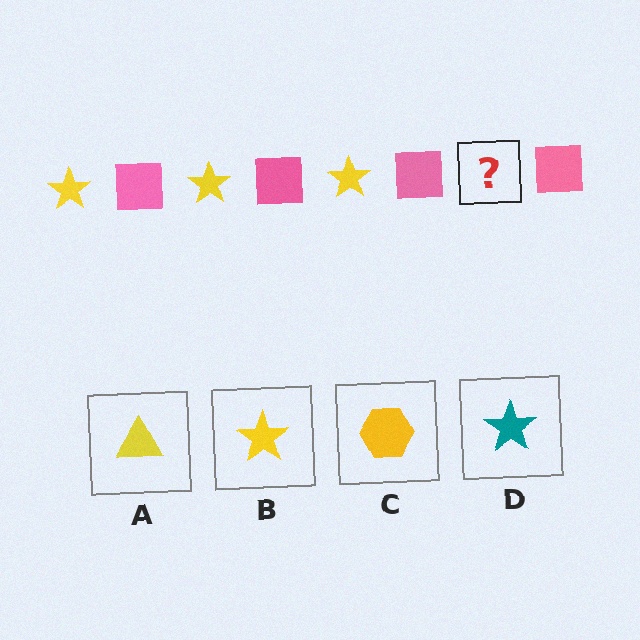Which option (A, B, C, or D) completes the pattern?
B.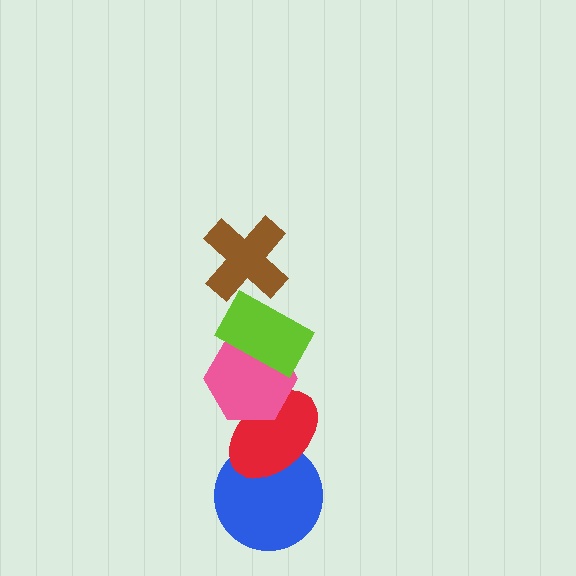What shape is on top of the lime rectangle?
The brown cross is on top of the lime rectangle.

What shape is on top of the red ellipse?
The pink hexagon is on top of the red ellipse.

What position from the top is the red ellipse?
The red ellipse is 4th from the top.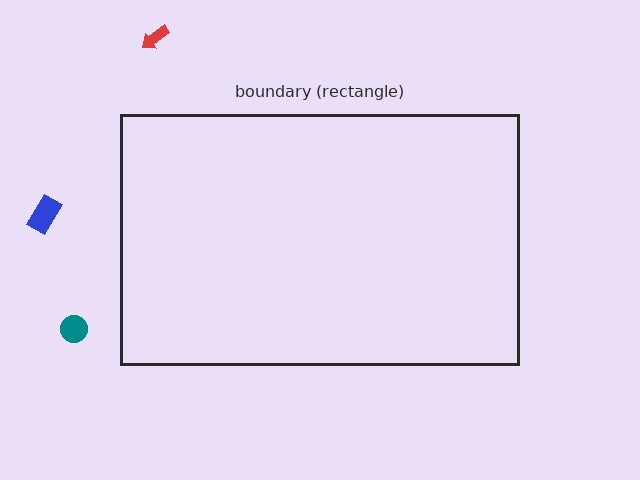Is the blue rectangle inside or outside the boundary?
Outside.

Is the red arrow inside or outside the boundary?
Outside.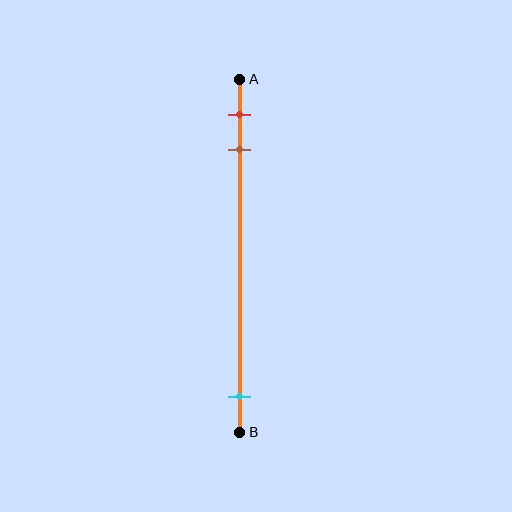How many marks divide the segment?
There are 3 marks dividing the segment.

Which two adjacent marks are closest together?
The red and brown marks are the closest adjacent pair.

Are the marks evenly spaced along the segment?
No, the marks are not evenly spaced.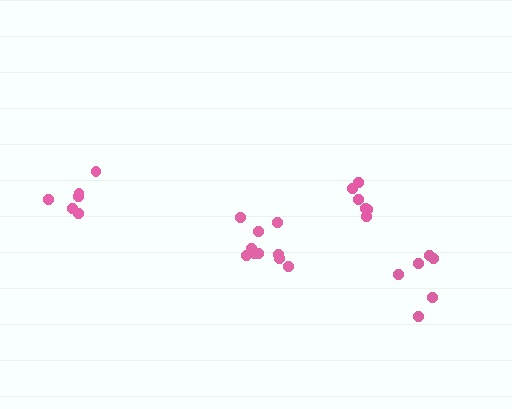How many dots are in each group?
Group 1: 6 dots, Group 2: 10 dots, Group 3: 6 dots, Group 4: 6 dots (28 total).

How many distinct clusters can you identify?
There are 4 distinct clusters.